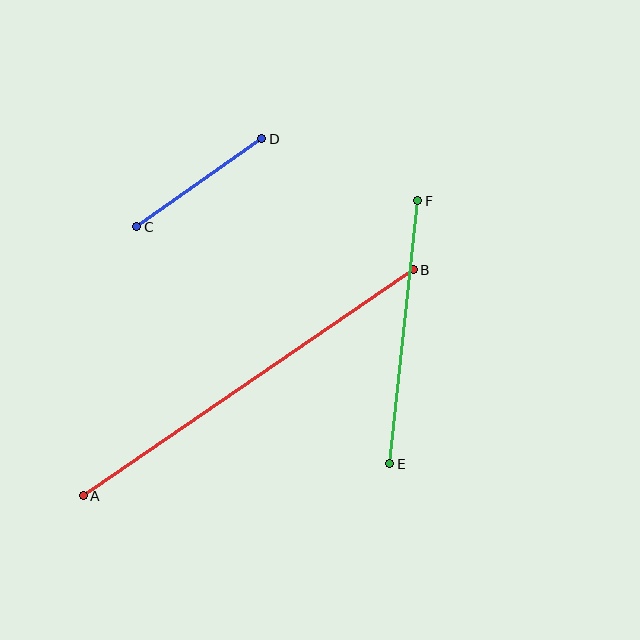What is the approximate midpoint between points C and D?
The midpoint is at approximately (199, 183) pixels.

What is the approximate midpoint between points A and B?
The midpoint is at approximately (248, 383) pixels.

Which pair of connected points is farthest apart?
Points A and B are farthest apart.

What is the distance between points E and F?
The distance is approximately 265 pixels.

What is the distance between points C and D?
The distance is approximately 153 pixels.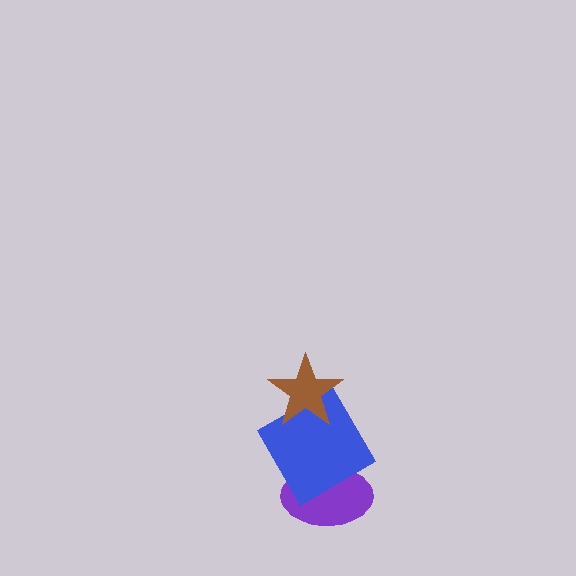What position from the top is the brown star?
The brown star is 1st from the top.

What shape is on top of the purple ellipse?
The blue diamond is on top of the purple ellipse.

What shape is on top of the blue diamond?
The brown star is on top of the blue diamond.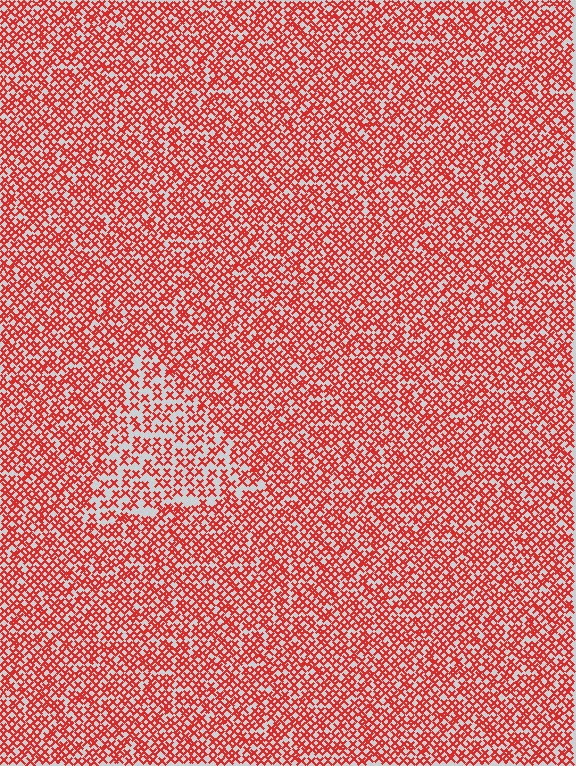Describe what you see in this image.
The image contains small red elements arranged at two different densities. A triangle-shaped region is visible where the elements are less densely packed than the surrounding area.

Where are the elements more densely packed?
The elements are more densely packed outside the triangle boundary.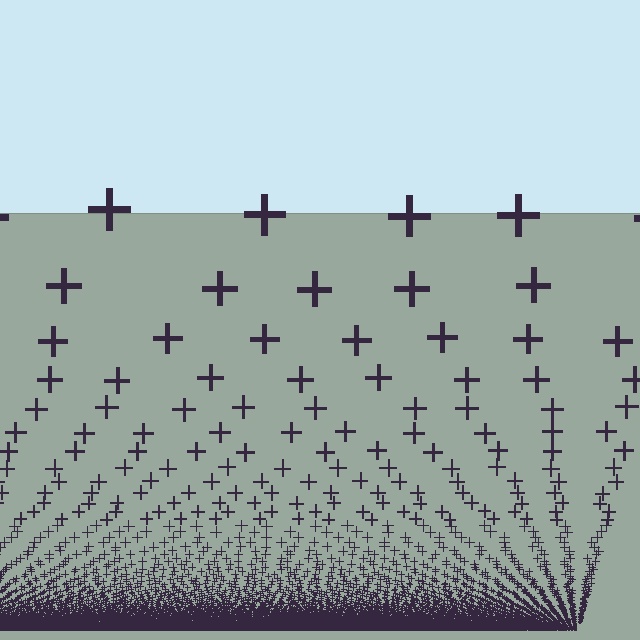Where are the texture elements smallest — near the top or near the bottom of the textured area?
Near the bottom.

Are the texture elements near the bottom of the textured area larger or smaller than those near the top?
Smaller. The gradient is inverted — elements near the bottom are smaller and denser.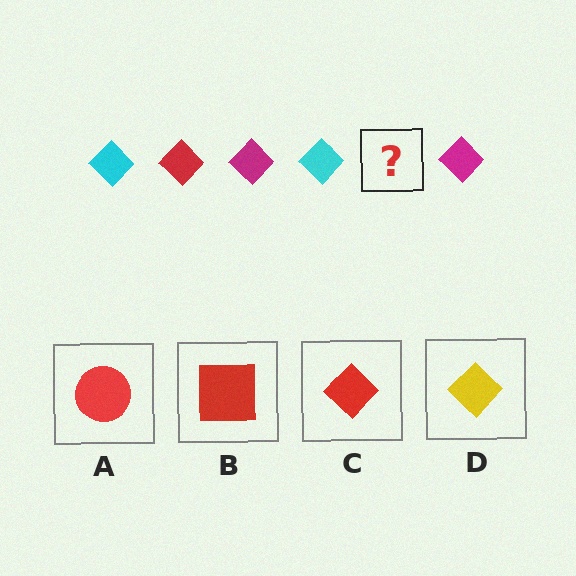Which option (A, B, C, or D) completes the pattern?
C.